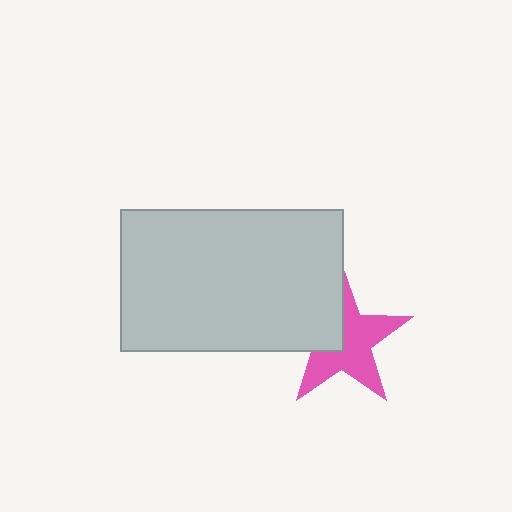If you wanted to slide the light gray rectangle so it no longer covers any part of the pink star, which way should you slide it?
Slide it toward the upper-left — that is the most direct way to separate the two shapes.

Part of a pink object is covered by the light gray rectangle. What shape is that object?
It is a star.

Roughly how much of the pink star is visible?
About half of it is visible (roughly 65%).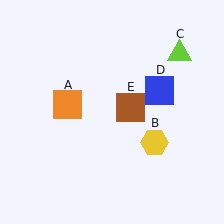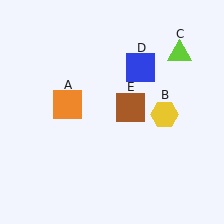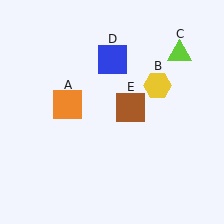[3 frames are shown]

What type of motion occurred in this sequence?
The yellow hexagon (object B), blue square (object D) rotated counterclockwise around the center of the scene.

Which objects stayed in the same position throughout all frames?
Orange square (object A) and lime triangle (object C) and brown square (object E) remained stationary.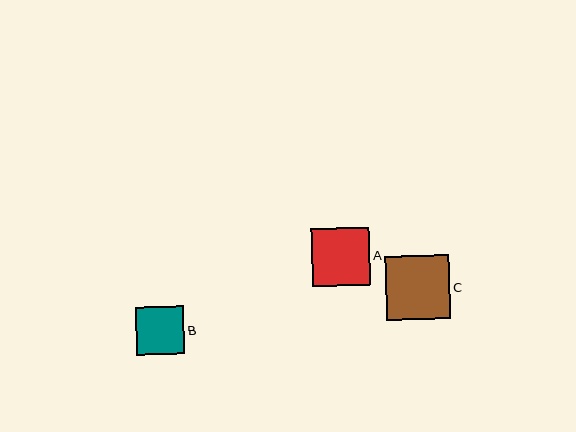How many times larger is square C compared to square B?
Square C is approximately 1.3 times the size of square B.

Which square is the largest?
Square C is the largest with a size of approximately 64 pixels.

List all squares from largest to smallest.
From largest to smallest: C, A, B.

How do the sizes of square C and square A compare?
Square C and square A are approximately the same size.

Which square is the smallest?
Square B is the smallest with a size of approximately 48 pixels.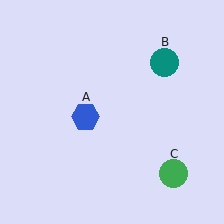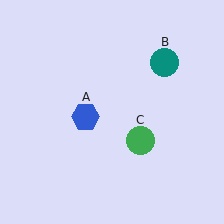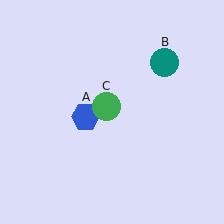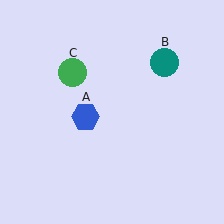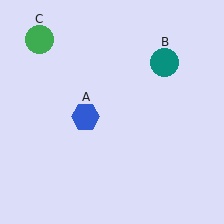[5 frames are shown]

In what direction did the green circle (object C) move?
The green circle (object C) moved up and to the left.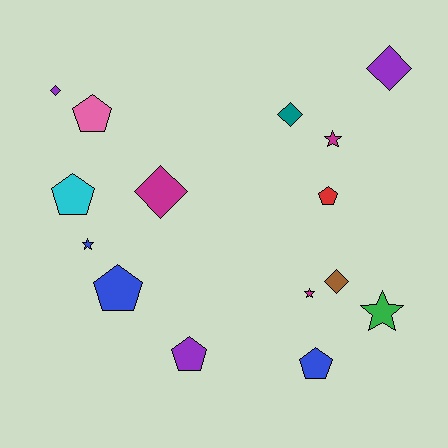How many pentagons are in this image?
There are 6 pentagons.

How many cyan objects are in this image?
There is 1 cyan object.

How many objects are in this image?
There are 15 objects.